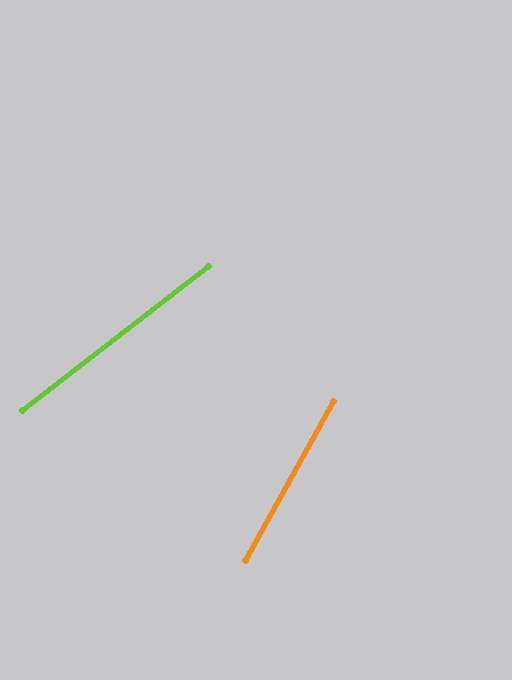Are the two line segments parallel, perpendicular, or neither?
Neither parallel nor perpendicular — they differ by about 23°.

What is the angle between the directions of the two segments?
Approximately 23 degrees.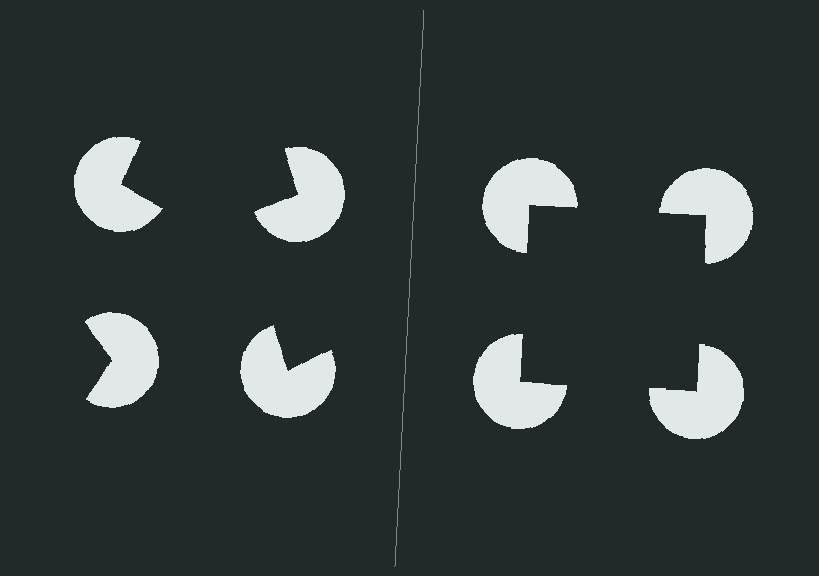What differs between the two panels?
The pac-man discs are positioned identically on both sides; only the wedge orientations differ. On the right they align to a square; on the left they are misaligned.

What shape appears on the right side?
An illusory square.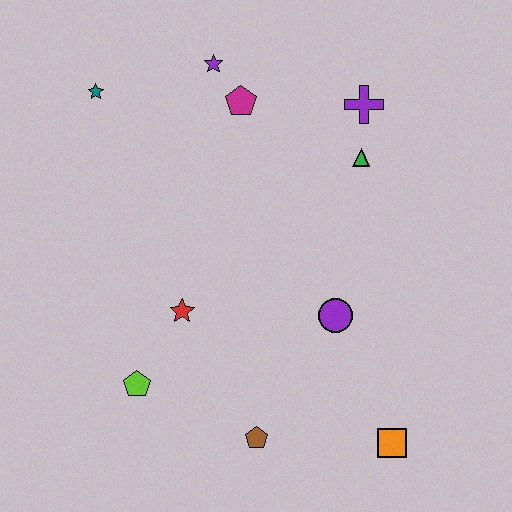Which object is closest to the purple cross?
The green triangle is closest to the purple cross.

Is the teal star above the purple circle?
Yes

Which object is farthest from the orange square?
The teal star is farthest from the orange square.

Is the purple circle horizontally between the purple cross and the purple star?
Yes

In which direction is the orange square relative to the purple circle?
The orange square is below the purple circle.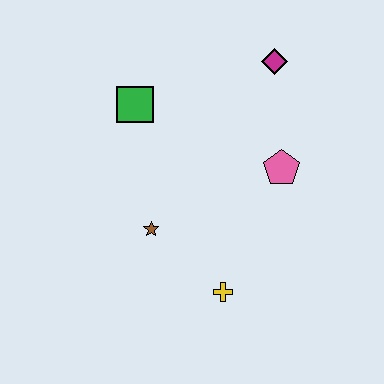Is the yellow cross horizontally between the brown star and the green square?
No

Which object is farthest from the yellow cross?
The magenta diamond is farthest from the yellow cross.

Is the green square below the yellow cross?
No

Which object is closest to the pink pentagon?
The magenta diamond is closest to the pink pentagon.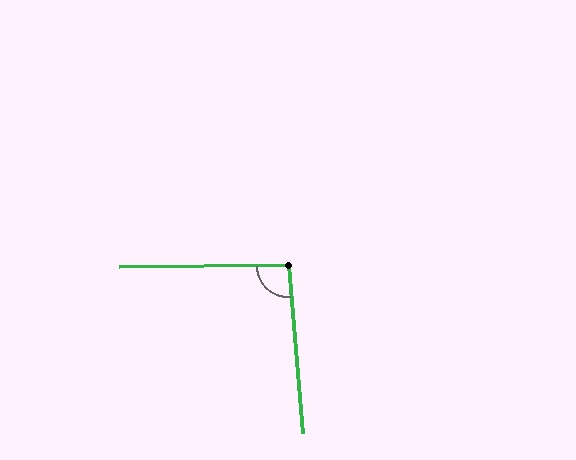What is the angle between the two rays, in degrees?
Approximately 94 degrees.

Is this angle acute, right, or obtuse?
It is approximately a right angle.